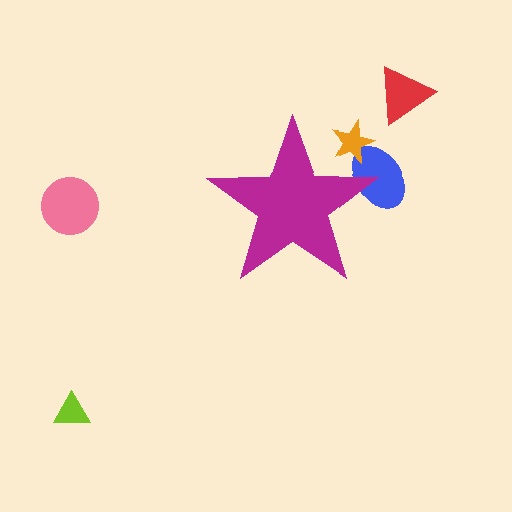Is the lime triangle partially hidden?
No, the lime triangle is fully visible.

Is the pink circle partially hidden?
No, the pink circle is fully visible.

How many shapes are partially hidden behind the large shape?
2 shapes are partially hidden.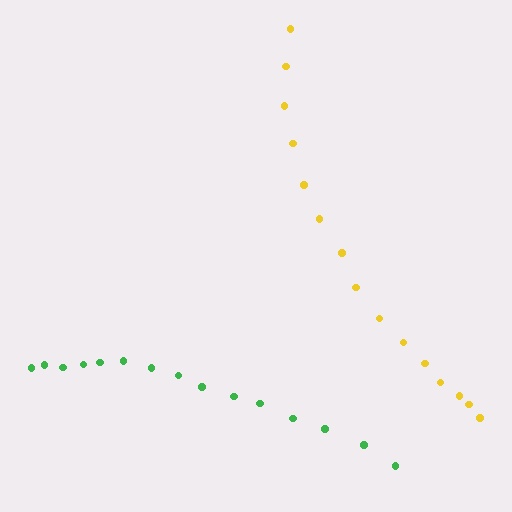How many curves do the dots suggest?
There are 2 distinct paths.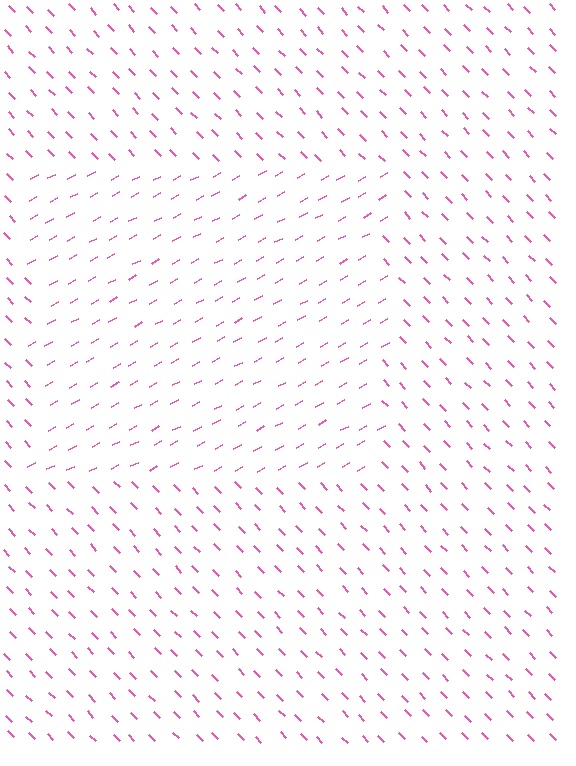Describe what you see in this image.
The image is filled with small pink line segments. A rectangle region in the image has lines oriented differently from the surrounding lines, creating a visible texture boundary.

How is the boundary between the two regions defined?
The boundary is defined purely by a change in line orientation (approximately 74 degrees difference). All lines are the same color and thickness.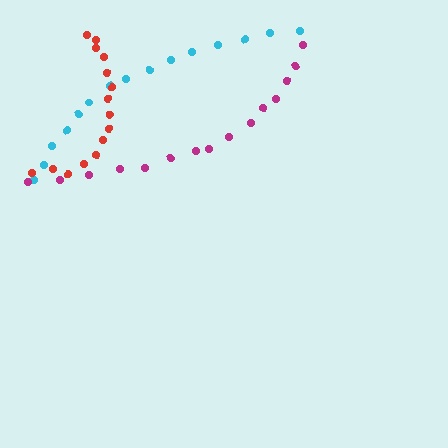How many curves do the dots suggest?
There are 3 distinct paths.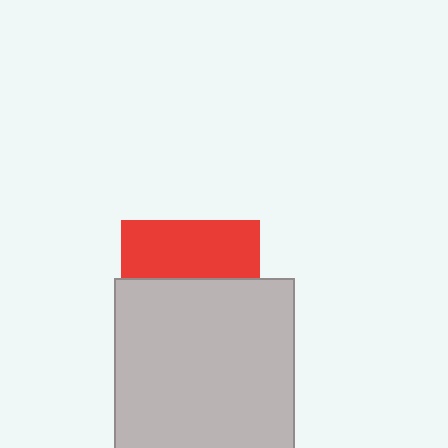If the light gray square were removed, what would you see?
You would see the complete red square.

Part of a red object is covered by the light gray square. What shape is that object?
It is a square.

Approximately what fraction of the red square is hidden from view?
Roughly 59% of the red square is hidden behind the light gray square.